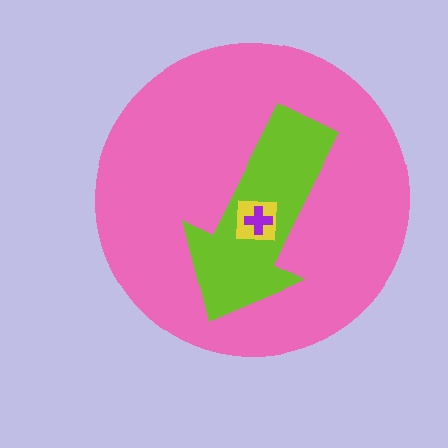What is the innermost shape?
The purple cross.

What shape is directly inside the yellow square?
The purple cross.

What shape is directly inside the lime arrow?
The yellow square.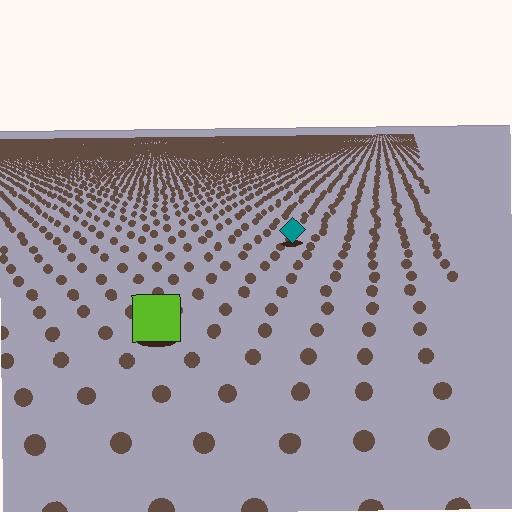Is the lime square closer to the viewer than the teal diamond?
Yes. The lime square is closer — you can tell from the texture gradient: the ground texture is coarser near it.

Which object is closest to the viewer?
The lime square is closest. The texture marks near it are larger and more spread out.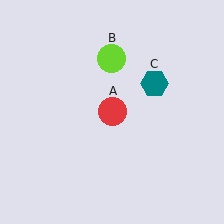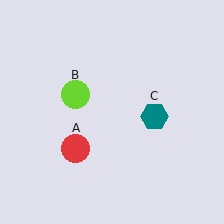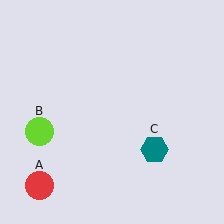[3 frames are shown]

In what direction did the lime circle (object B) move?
The lime circle (object B) moved down and to the left.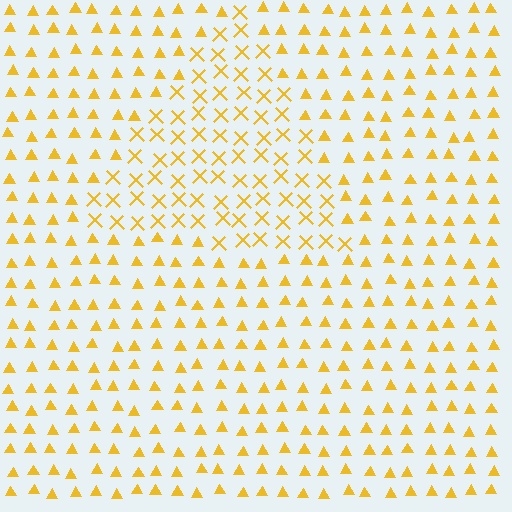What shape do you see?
I see a triangle.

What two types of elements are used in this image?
The image uses X marks inside the triangle region and triangles outside it.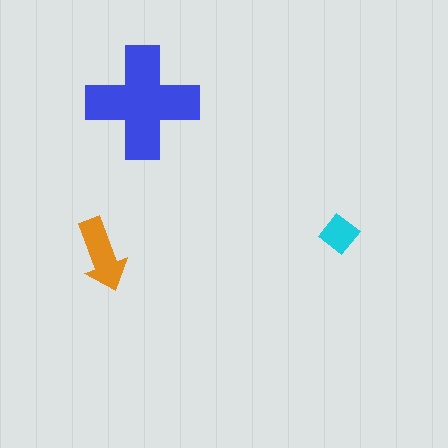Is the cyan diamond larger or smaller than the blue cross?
Smaller.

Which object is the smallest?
The cyan diamond.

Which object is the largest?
The blue cross.